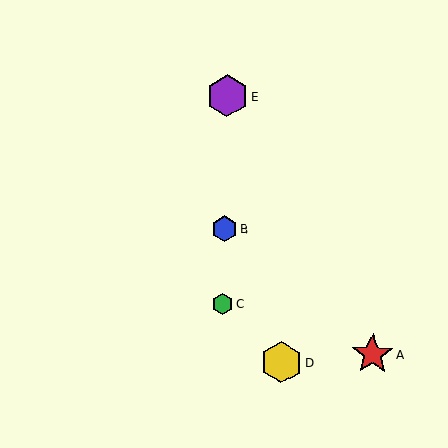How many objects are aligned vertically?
3 objects (B, C, E) are aligned vertically.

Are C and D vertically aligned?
No, C is at x≈223 and D is at x≈282.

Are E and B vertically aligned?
Yes, both are at x≈227.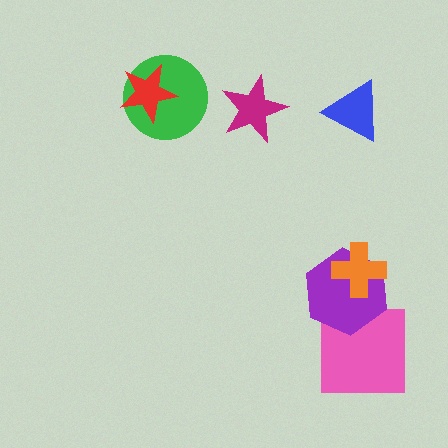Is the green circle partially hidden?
Yes, it is partially covered by another shape.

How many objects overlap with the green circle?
1 object overlaps with the green circle.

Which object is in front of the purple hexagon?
The orange cross is in front of the purple hexagon.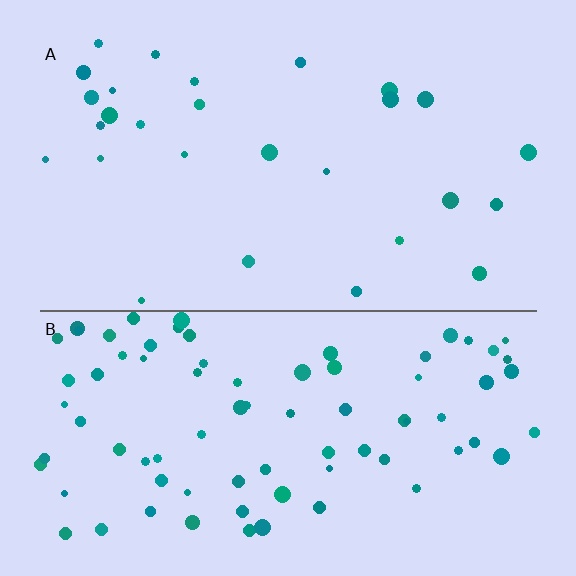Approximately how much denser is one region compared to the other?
Approximately 2.9× — region B over region A.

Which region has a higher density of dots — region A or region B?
B (the bottom).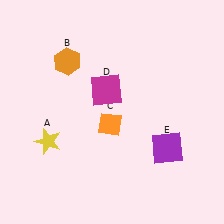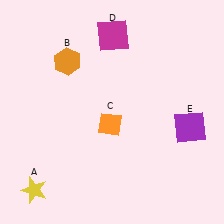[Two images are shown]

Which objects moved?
The objects that moved are: the yellow star (A), the magenta square (D), the purple square (E).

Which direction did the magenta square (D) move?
The magenta square (D) moved up.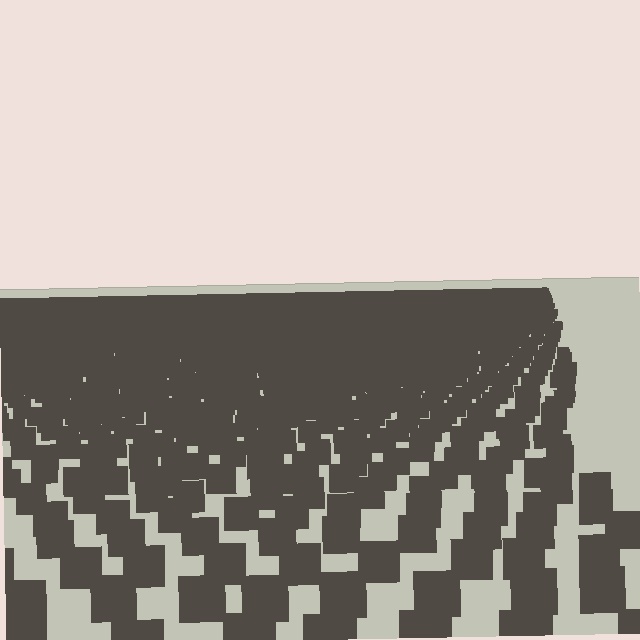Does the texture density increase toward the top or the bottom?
Density increases toward the top.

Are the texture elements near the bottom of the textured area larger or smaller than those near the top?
Larger. Near the bottom, elements are closer to the viewer and appear at a bigger on-screen size.